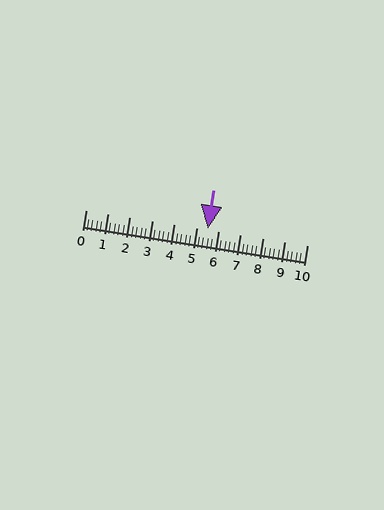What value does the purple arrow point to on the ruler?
The purple arrow points to approximately 5.5.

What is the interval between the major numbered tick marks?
The major tick marks are spaced 1 units apart.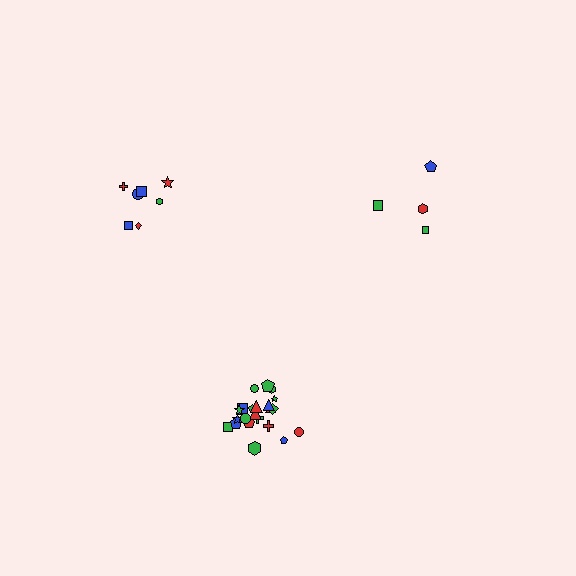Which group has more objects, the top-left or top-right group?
The top-left group.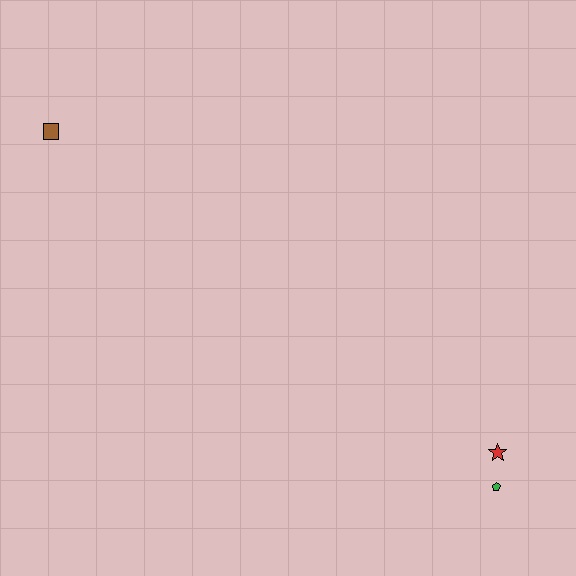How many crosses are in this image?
There are no crosses.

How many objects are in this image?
There are 3 objects.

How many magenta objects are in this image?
There are no magenta objects.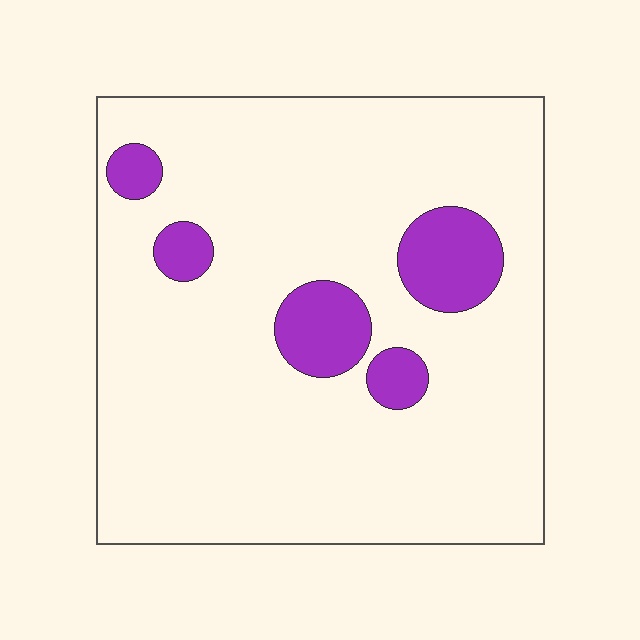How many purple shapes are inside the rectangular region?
5.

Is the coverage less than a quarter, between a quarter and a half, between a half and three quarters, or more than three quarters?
Less than a quarter.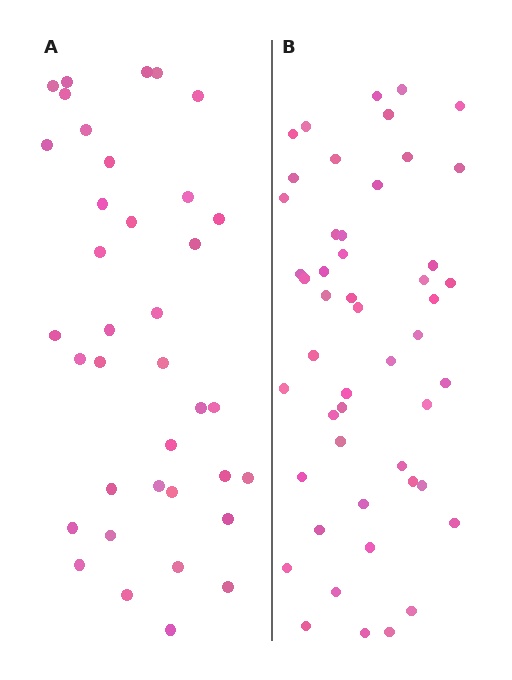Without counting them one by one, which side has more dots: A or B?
Region B (the right region) has more dots.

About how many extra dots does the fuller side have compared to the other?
Region B has roughly 12 or so more dots than region A.